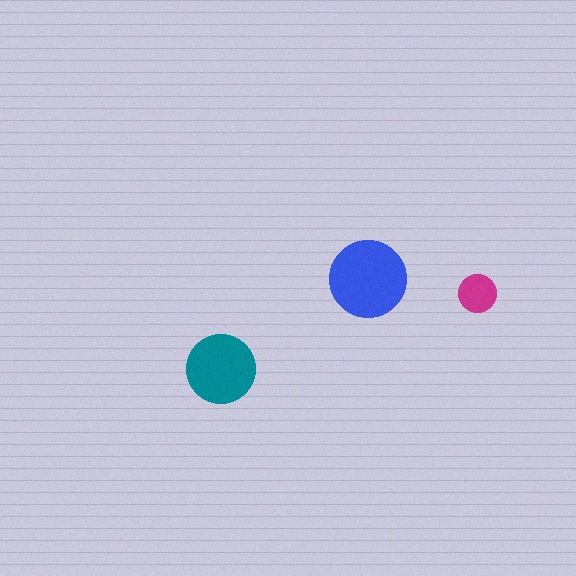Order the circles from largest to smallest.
the blue one, the teal one, the magenta one.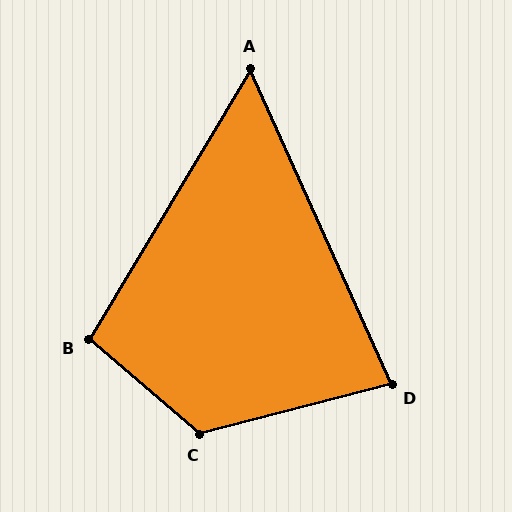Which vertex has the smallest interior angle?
A, at approximately 55 degrees.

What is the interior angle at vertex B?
Approximately 100 degrees (obtuse).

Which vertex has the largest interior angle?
C, at approximately 125 degrees.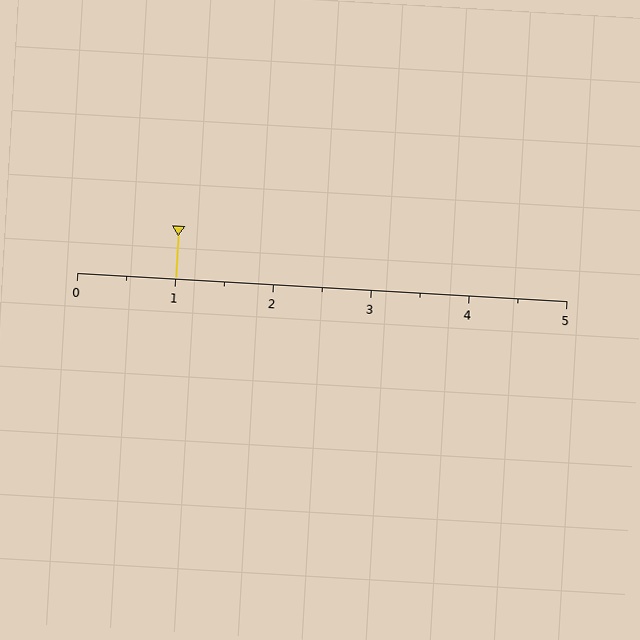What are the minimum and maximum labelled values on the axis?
The axis runs from 0 to 5.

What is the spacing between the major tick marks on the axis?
The major ticks are spaced 1 apart.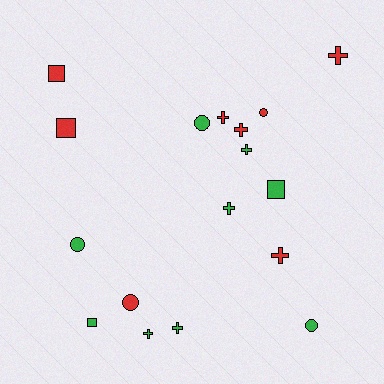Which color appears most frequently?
Green, with 9 objects.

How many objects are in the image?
There are 17 objects.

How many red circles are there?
There are 2 red circles.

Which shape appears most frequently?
Cross, with 8 objects.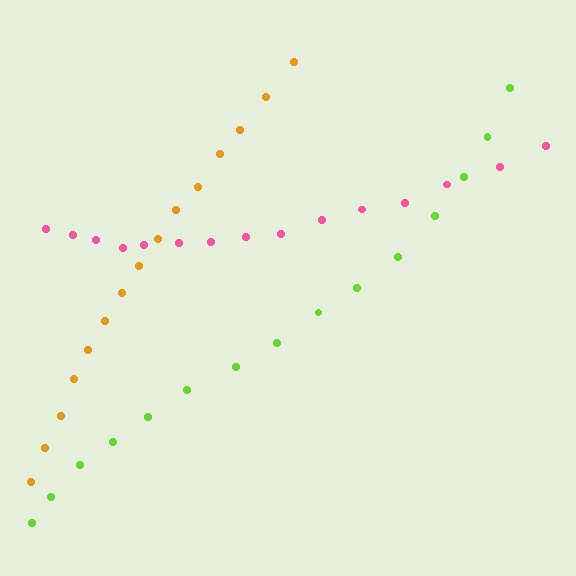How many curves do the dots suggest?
There are 3 distinct paths.